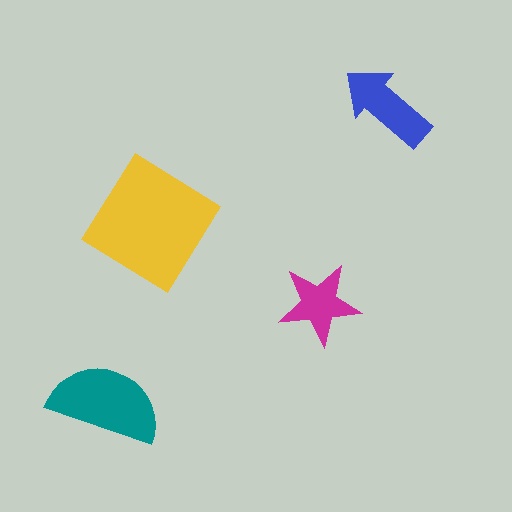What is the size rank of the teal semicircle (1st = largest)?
2nd.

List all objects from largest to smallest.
The yellow diamond, the teal semicircle, the blue arrow, the magenta star.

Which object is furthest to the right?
The blue arrow is rightmost.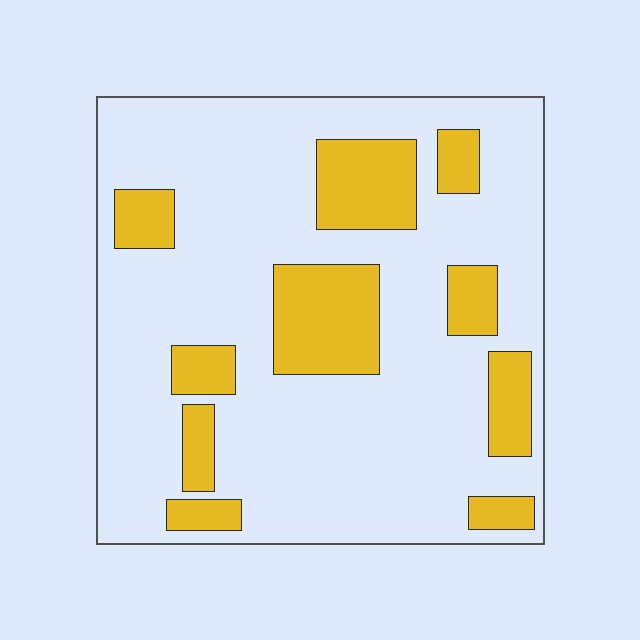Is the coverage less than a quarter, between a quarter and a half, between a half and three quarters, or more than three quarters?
Less than a quarter.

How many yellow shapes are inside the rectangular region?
10.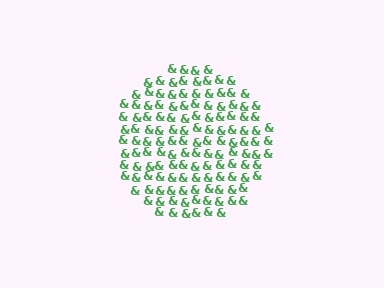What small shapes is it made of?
It is made of small ampersands.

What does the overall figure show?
The overall figure shows a circle.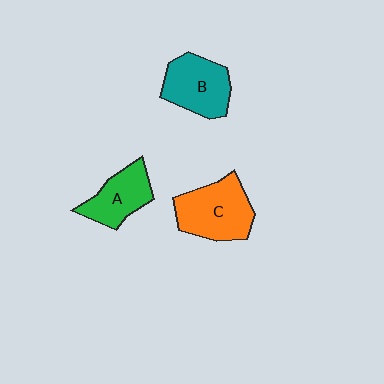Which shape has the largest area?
Shape C (orange).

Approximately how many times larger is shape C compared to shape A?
Approximately 1.4 times.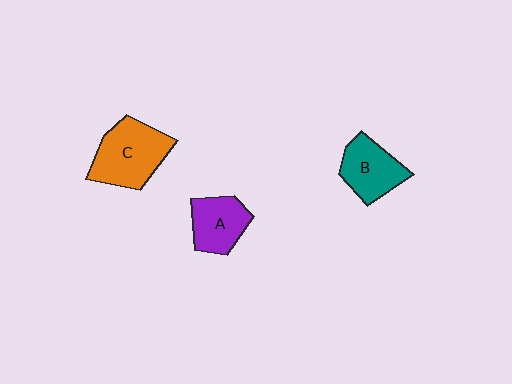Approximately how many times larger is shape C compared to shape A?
Approximately 1.5 times.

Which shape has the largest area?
Shape C (orange).